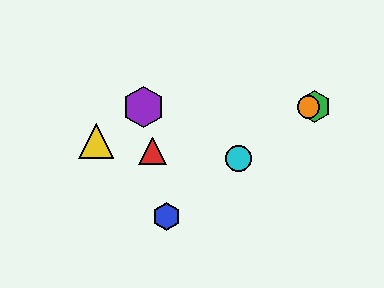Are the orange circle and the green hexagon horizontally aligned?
Yes, both are at y≈107.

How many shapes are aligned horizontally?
3 shapes (the green hexagon, the purple hexagon, the orange circle) are aligned horizontally.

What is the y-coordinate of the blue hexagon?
The blue hexagon is at y≈217.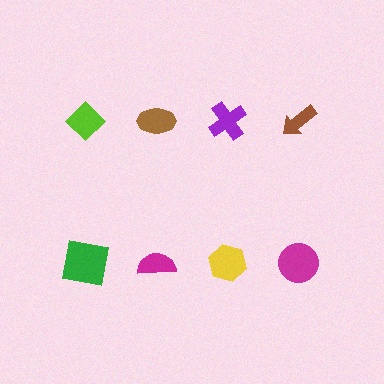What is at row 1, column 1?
A lime diamond.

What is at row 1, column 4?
A brown arrow.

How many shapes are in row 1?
4 shapes.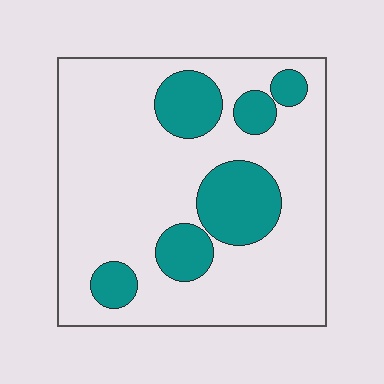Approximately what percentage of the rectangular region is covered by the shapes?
Approximately 25%.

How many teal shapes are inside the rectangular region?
6.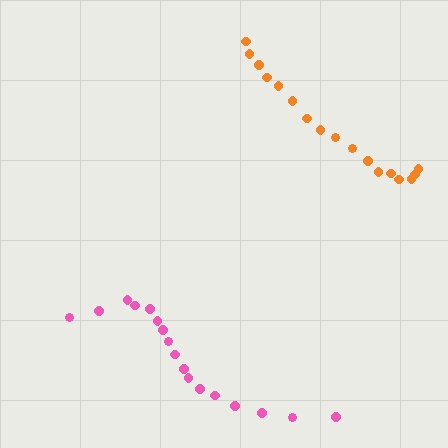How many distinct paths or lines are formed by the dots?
There are 2 distinct paths.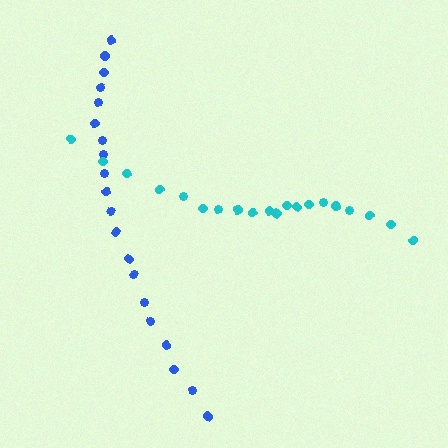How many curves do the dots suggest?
There are 2 distinct paths.